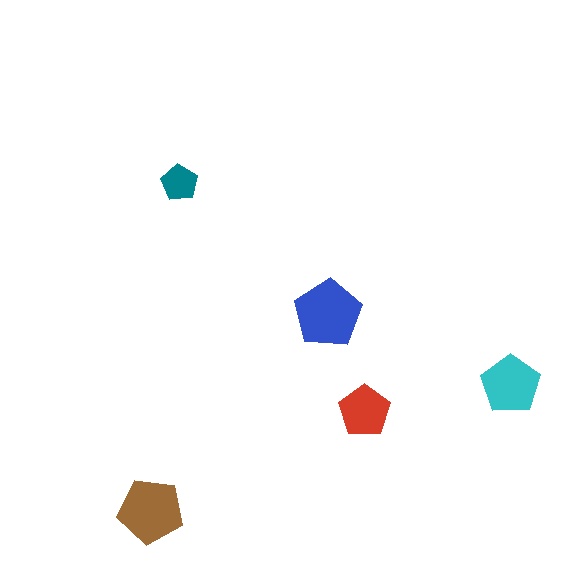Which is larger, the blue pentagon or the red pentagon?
The blue one.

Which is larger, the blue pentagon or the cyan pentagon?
The blue one.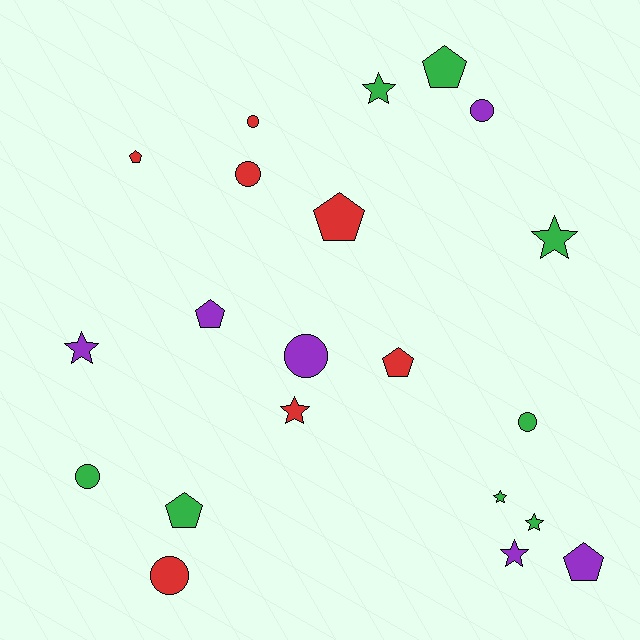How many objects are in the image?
There are 21 objects.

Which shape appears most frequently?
Star, with 7 objects.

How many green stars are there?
There are 4 green stars.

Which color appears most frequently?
Green, with 8 objects.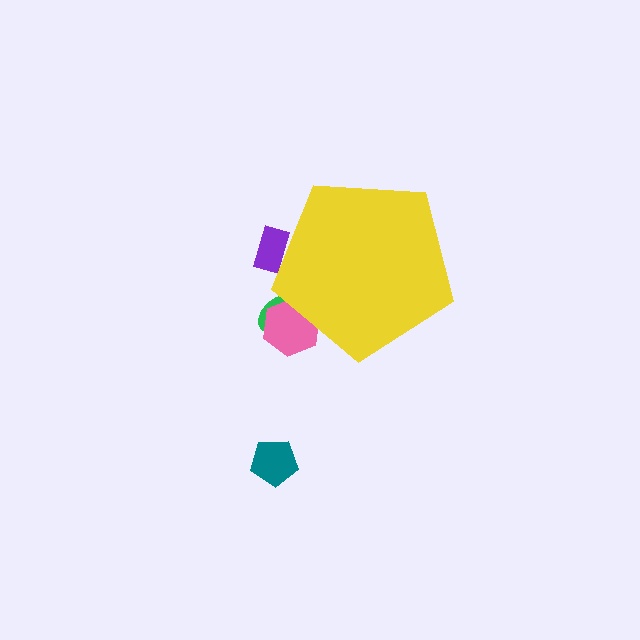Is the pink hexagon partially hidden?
Yes, the pink hexagon is partially hidden behind the yellow pentagon.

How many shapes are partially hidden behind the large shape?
3 shapes are partially hidden.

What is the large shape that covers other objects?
A yellow pentagon.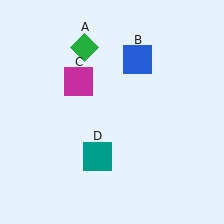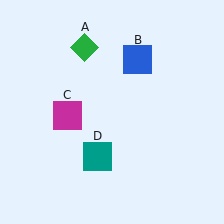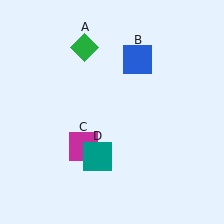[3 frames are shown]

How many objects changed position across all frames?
1 object changed position: magenta square (object C).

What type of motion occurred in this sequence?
The magenta square (object C) rotated counterclockwise around the center of the scene.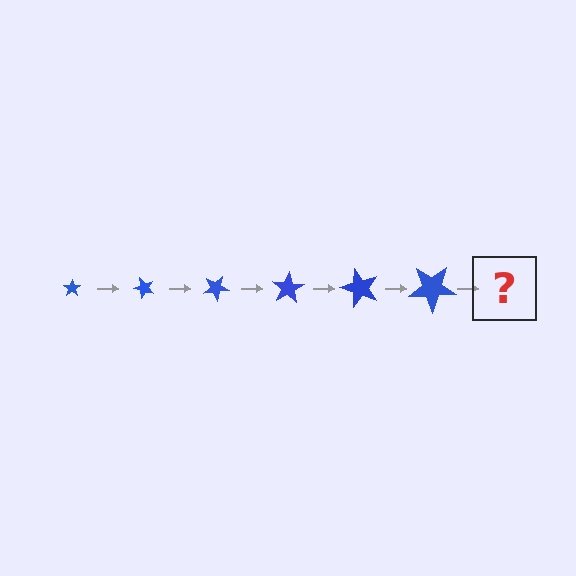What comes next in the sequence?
The next element should be a star, larger than the previous one and rotated 300 degrees from the start.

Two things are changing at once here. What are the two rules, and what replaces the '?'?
The two rules are that the star grows larger each step and it rotates 50 degrees each step. The '?' should be a star, larger than the previous one and rotated 300 degrees from the start.